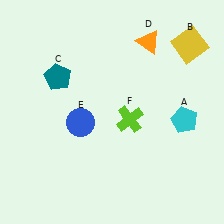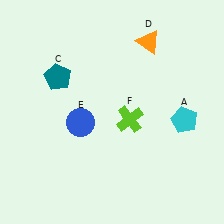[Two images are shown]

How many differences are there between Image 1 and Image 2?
There is 1 difference between the two images.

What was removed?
The yellow square (B) was removed in Image 2.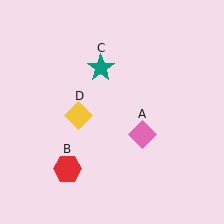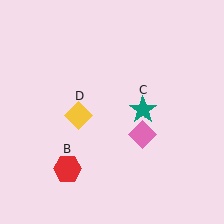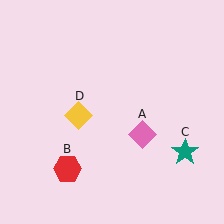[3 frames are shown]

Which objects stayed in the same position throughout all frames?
Pink diamond (object A) and red hexagon (object B) and yellow diamond (object D) remained stationary.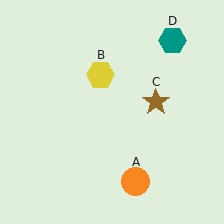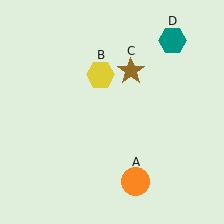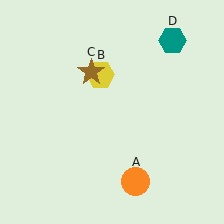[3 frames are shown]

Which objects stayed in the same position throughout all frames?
Orange circle (object A) and yellow hexagon (object B) and teal hexagon (object D) remained stationary.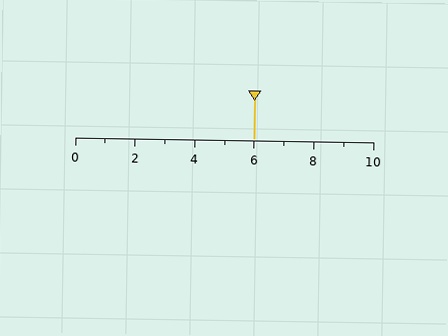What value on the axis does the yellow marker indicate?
The marker indicates approximately 6.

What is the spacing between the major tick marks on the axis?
The major ticks are spaced 2 apart.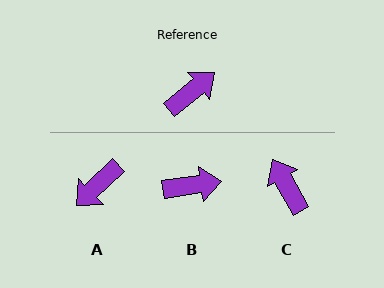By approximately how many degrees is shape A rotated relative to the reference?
Approximately 176 degrees clockwise.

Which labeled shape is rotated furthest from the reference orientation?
A, about 176 degrees away.